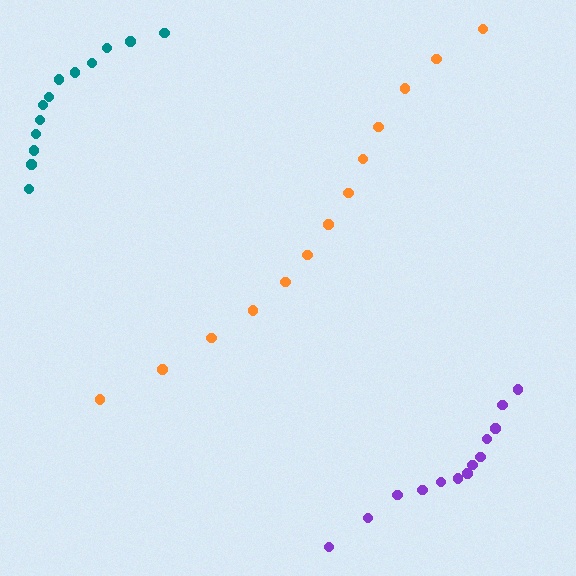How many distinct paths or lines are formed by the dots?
There are 3 distinct paths.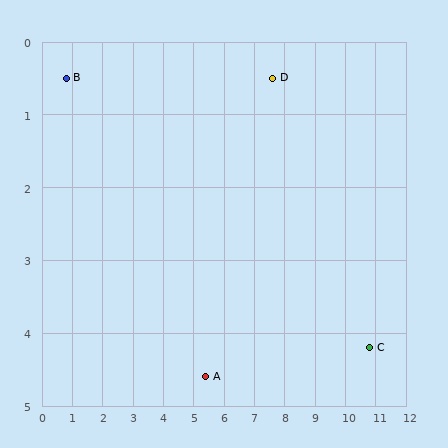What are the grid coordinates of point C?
Point C is at approximately (10.8, 4.2).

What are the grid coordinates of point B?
Point B is at approximately (0.8, 0.5).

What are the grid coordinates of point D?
Point D is at approximately (7.6, 0.5).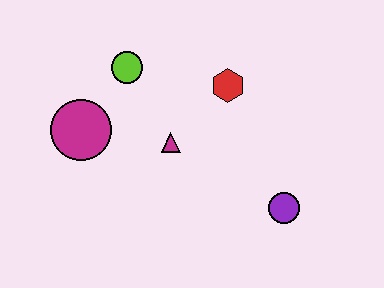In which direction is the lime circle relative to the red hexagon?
The lime circle is to the left of the red hexagon.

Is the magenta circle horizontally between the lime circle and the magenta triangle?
No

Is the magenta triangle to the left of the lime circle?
No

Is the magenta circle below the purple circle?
No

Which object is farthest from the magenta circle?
The purple circle is farthest from the magenta circle.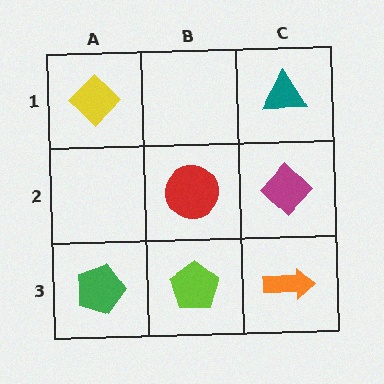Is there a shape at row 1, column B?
No, that cell is empty.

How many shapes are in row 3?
3 shapes.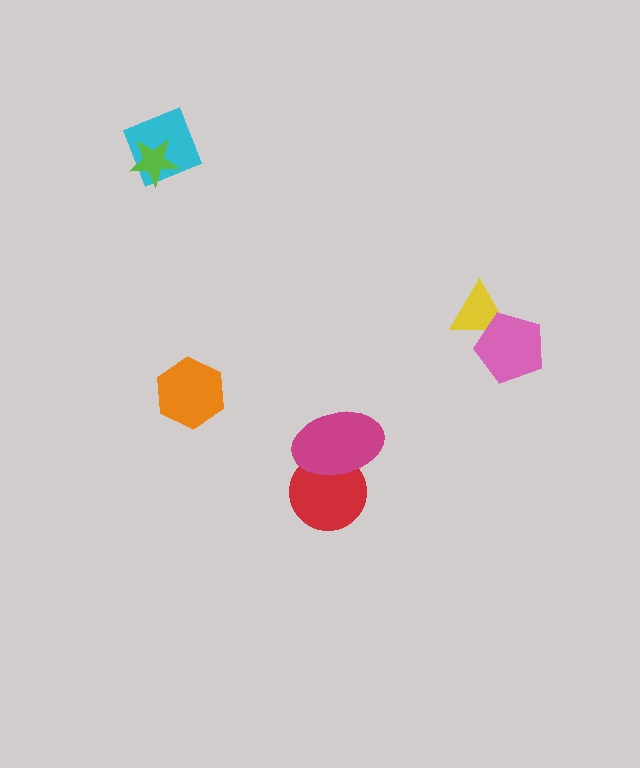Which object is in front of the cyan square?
The lime star is in front of the cyan square.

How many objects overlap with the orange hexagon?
0 objects overlap with the orange hexagon.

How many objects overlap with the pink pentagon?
1 object overlaps with the pink pentagon.